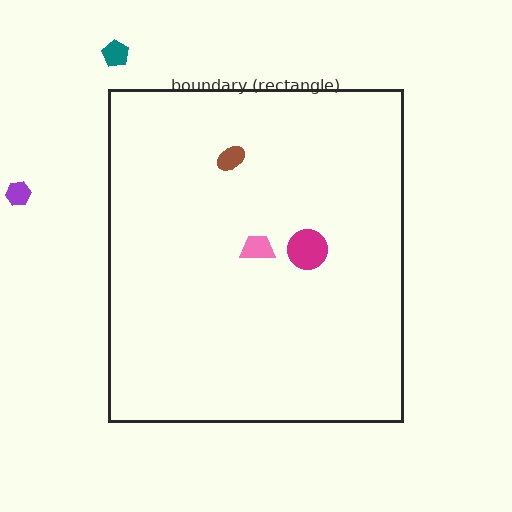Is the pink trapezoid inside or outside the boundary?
Inside.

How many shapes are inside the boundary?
3 inside, 2 outside.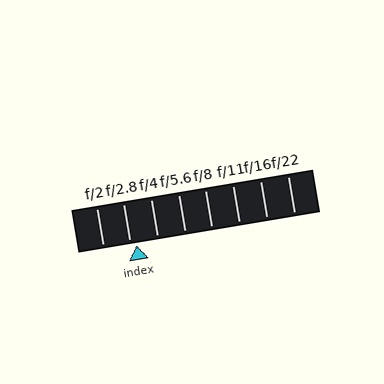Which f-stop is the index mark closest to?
The index mark is closest to f/2.8.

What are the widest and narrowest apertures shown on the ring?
The widest aperture shown is f/2 and the narrowest is f/22.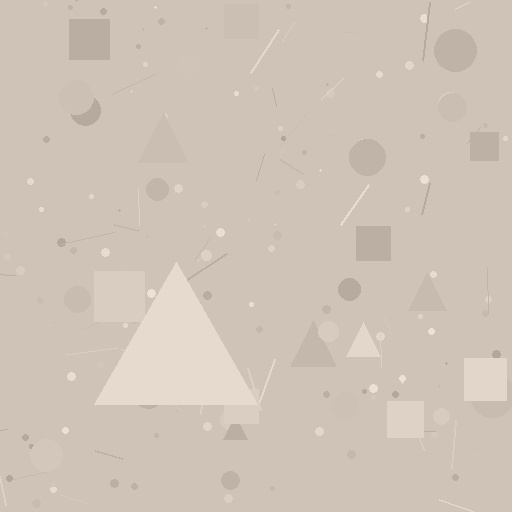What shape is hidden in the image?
A triangle is hidden in the image.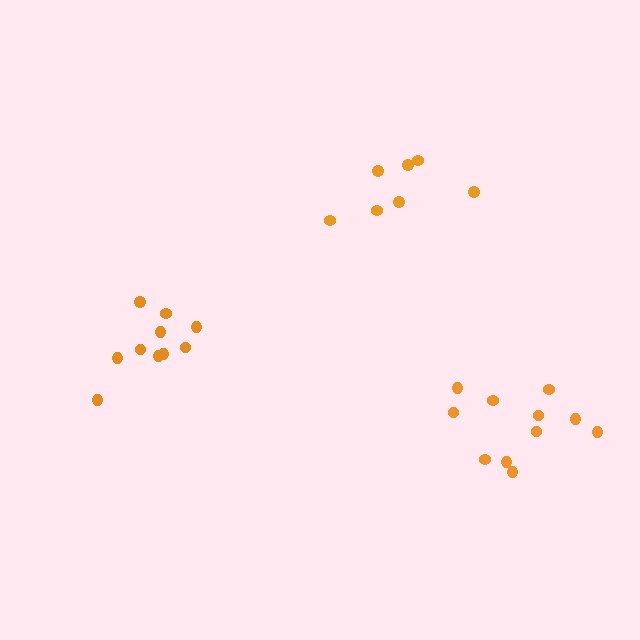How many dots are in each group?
Group 1: 7 dots, Group 2: 11 dots, Group 3: 10 dots (28 total).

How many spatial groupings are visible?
There are 3 spatial groupings.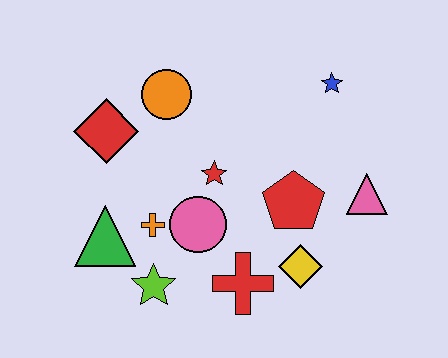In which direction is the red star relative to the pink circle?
The red star is above the pink circle.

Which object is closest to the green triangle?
The orange cross is closest to the green triangle.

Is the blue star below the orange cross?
No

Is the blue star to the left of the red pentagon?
No